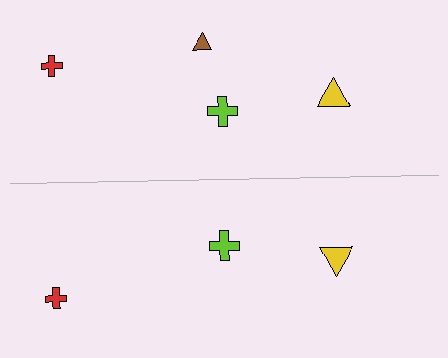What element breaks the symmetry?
A brown triangle is missing from the bottom side.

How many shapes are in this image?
There are 7 shapes in this image.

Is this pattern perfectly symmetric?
No, the pattern is not perfectly symmetric. A brown triangle is missing from the bottom side.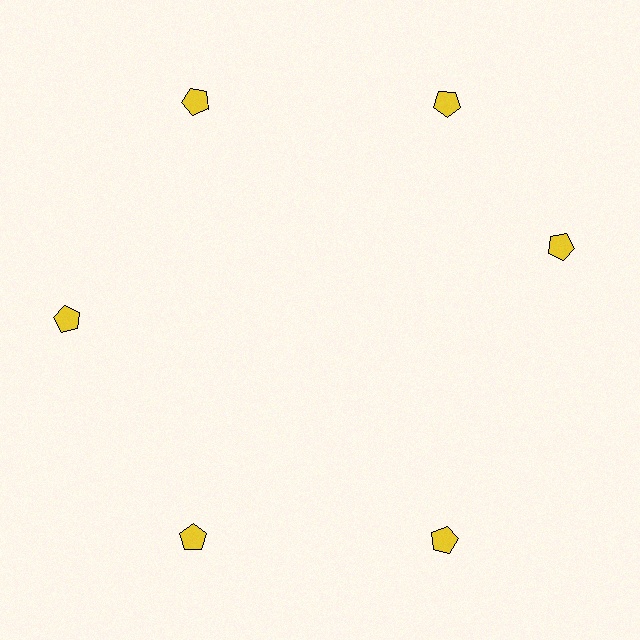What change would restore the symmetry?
The symmetry would be restored by rotating it back into even spacing with its neighbors so that all 6 pentagons sit at equal angles and equal distance from the center.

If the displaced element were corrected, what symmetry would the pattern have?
It would have 6-fold rotational symmetry — the pattern would map onto itself every 60 degrees.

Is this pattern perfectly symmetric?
No. The 6 yellow pentagons are arranged in a ring, but one element near the 3 o'clock position is rotated out of alignment along the ring, breaking the 6-fold rotational symmetry.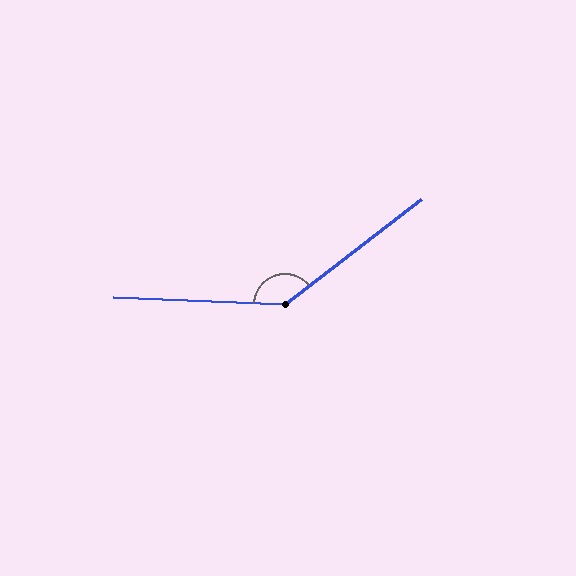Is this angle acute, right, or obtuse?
It is obtuse.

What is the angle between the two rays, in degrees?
Approximately 140 degrees.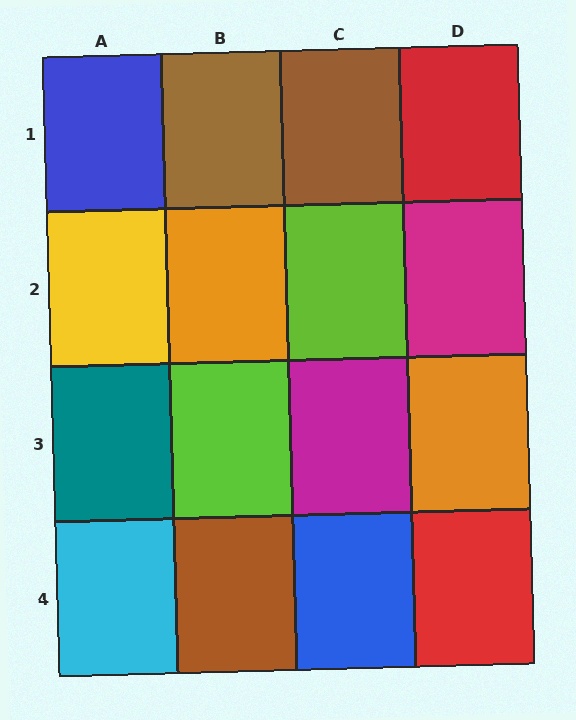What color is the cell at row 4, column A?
Cyan.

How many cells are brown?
3 cells are brown.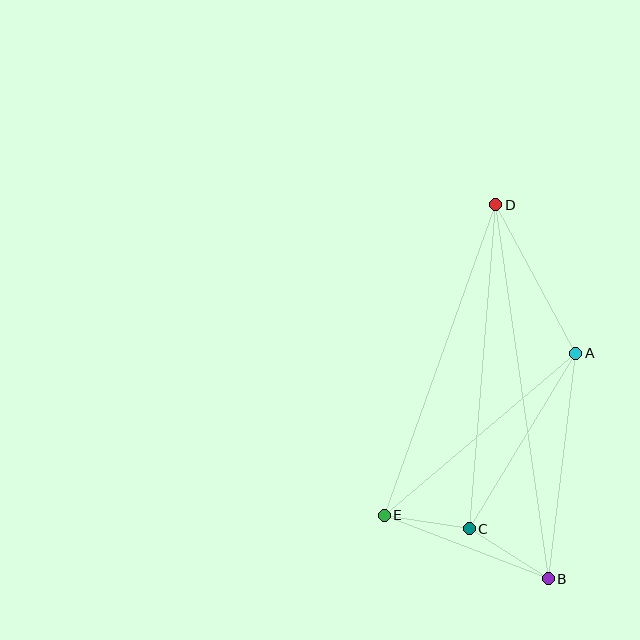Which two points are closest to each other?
Points C and E are closest to each other.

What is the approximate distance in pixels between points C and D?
The distance between C and D is approximately 325 pixels.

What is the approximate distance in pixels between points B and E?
The distance between B and E is approximately 176 pixels.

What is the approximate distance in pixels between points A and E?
The distance between A and E is approximately 251 pixels.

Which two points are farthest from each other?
Points B and D are farthest from each other.